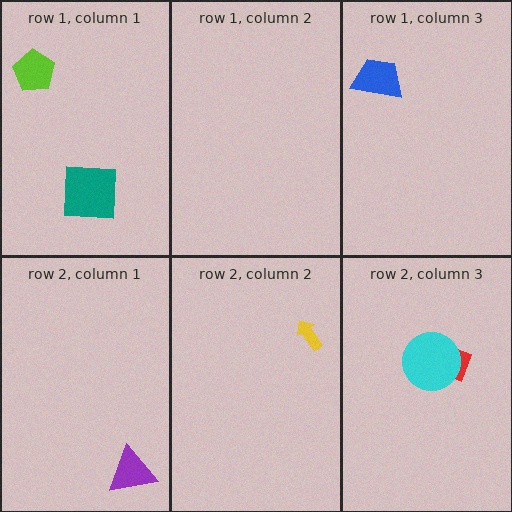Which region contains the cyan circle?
The row 2, column 3 region.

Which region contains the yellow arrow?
The row 2, column 2 region.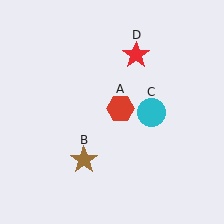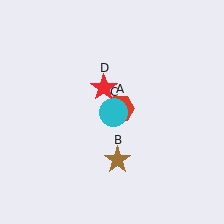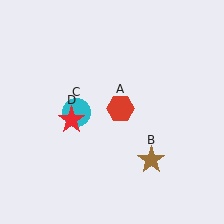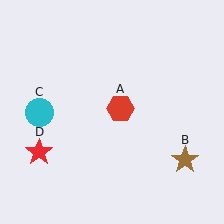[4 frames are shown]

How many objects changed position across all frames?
3 objects changed position: brown star (object B), cyan circle (object C), red star (object D).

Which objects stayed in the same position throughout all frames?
Red hexagon (object A) remained stationary.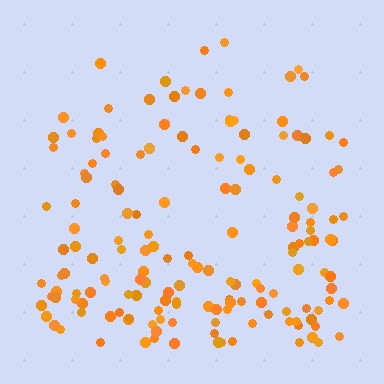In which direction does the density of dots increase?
From top to bottom, with the bottom side densest.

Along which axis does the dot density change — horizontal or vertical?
Vertical.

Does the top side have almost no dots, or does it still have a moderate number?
Still a moderate number, just noticeably fewer than the bottom.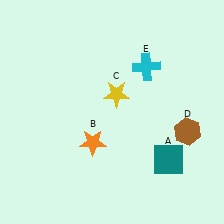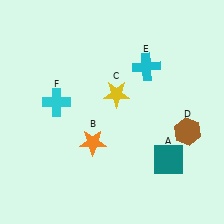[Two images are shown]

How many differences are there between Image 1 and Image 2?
There is 1 difference between the two images.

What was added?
A cyan cross (F) was added in Image 2.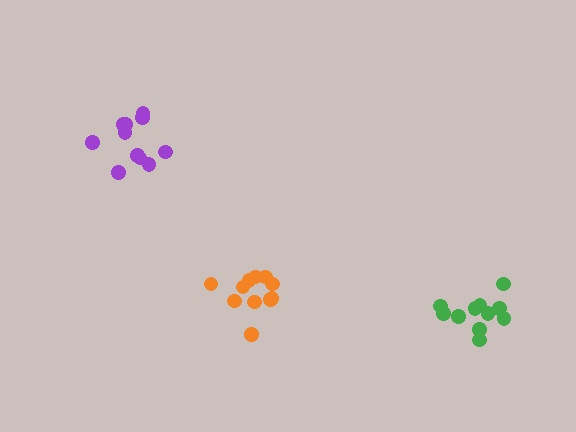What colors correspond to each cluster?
The clusters are colored: green, purple, orange.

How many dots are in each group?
Group 1: 11 dots, Group 2: 11 dots, Group 3: 11 dots (33 total).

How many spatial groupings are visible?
There are 3 spatial groupings.